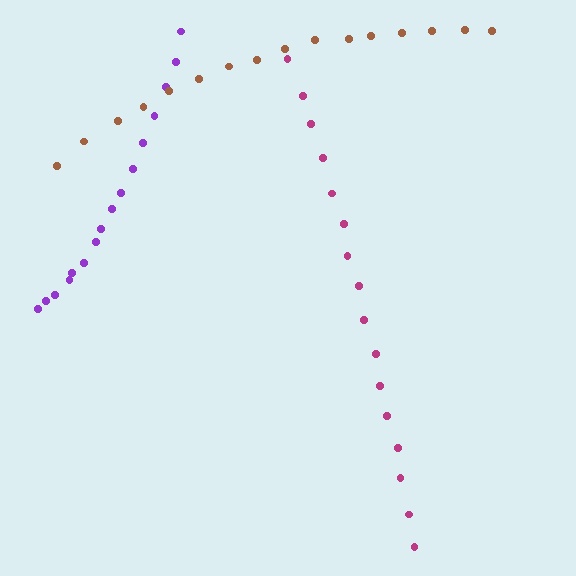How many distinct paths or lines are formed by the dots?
There are 3 distinct paths.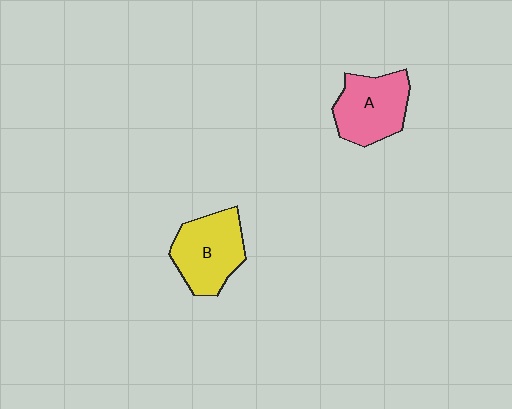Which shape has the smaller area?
Shape A (pink).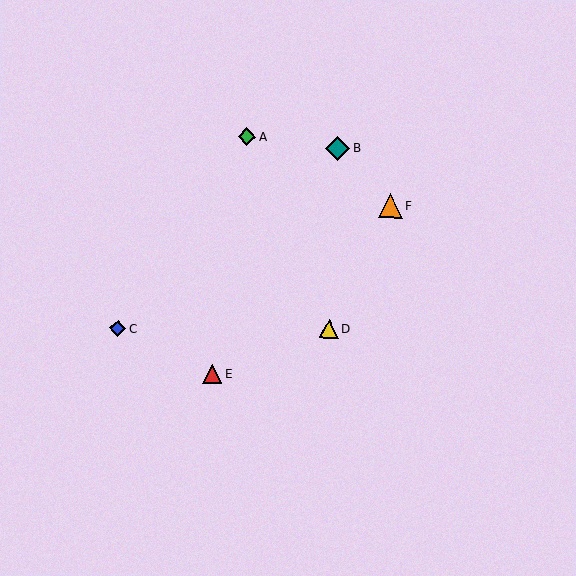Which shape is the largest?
The teal diamond (labeled B) is the largest.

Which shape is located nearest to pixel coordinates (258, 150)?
The green diamond (labeled A) at (247, 137) is nearest to that location.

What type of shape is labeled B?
Shape B is a teal diamond.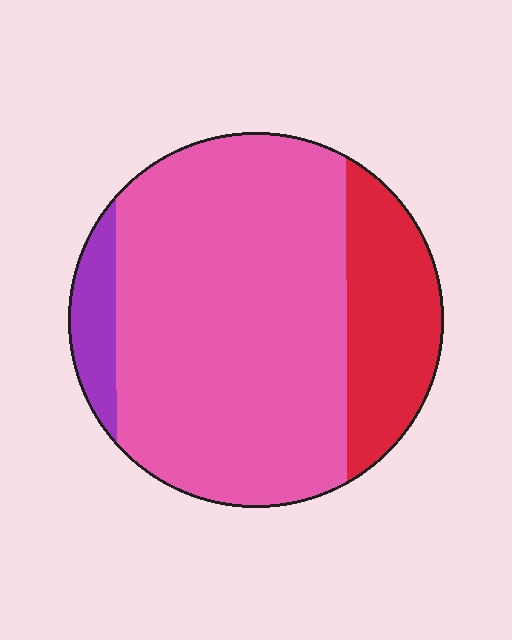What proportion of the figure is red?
Red covers around 20% of the figure.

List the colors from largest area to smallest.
From largest to smallest: pink, red, purple.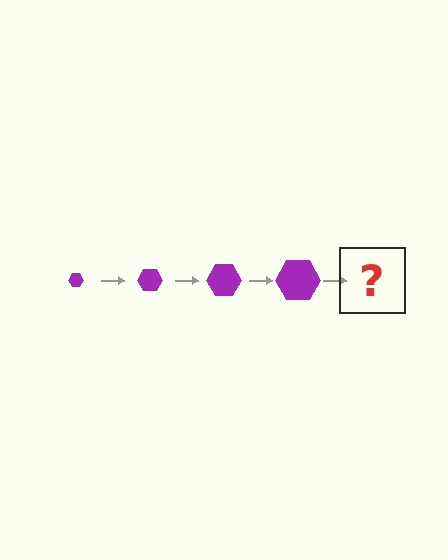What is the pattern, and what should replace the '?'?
The pattern is that the hexagon gets progressively larger each step. The '?' should be a purple hexagon, larger than the previous one.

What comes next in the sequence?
The next element should be a purple hexagon, larger than the previous one.